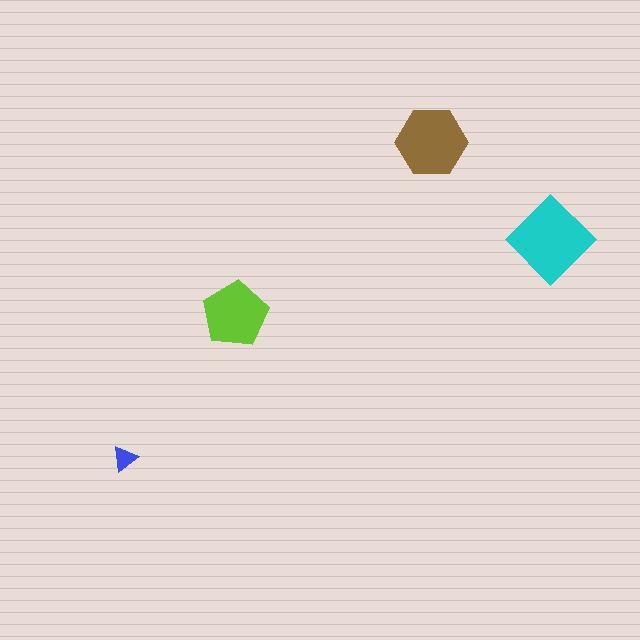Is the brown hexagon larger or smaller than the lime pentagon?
Larger.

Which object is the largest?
The cyan diamond.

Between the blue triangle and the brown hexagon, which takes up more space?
The brown hexagon.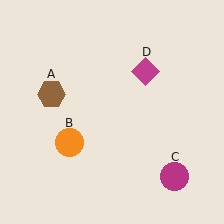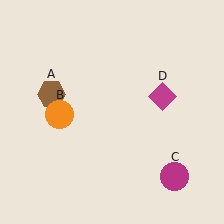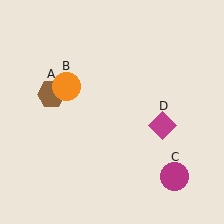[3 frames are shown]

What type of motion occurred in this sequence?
The orange circle (object B), magenta diamond (object D) rotated clockwise around the center of the scene.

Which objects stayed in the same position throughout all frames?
Brown hexagon (object A) and magenta circle (object C) remained stationary.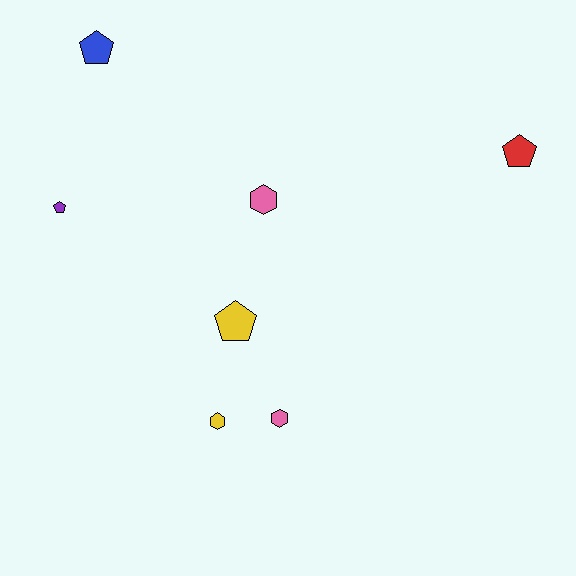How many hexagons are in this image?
There are 3 hexagons.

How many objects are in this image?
There are 7 objects.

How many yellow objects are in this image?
There are 2 yellow objects.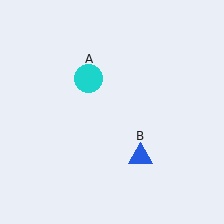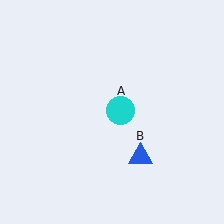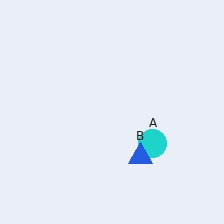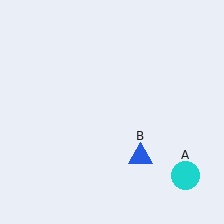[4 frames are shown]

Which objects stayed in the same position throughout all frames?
Blue triangle (object B) remained stationary.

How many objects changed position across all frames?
1 object changed position: cyan circle (object A).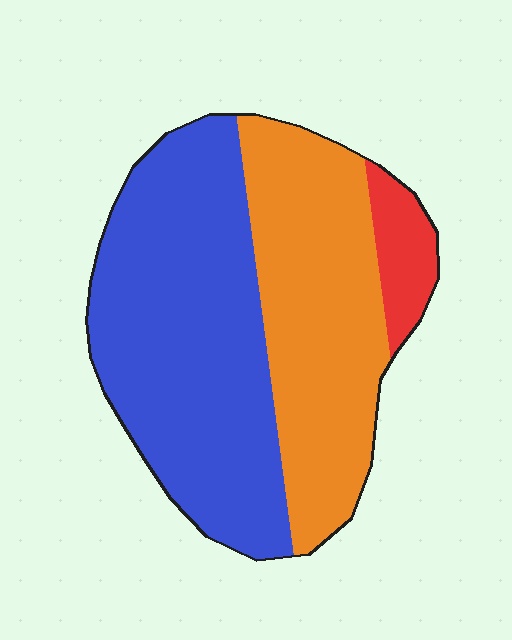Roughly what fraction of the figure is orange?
Orange covers roughly 40% of the figure.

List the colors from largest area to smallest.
From largest to smallest: blue, orange, red.